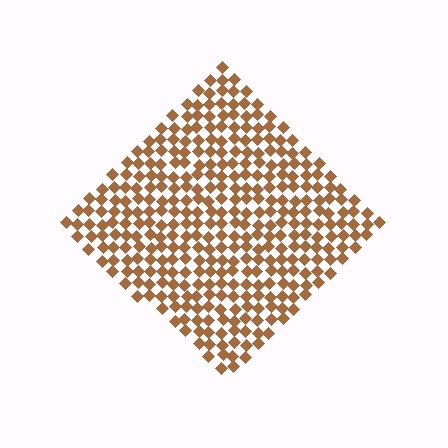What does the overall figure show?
The overall figure shows a diamond.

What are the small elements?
The small elements are diamonds.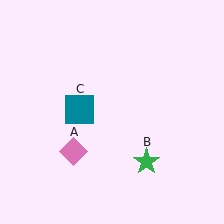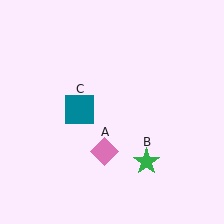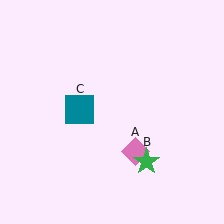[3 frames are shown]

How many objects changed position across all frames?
1 object changed position: pink diamond (object A).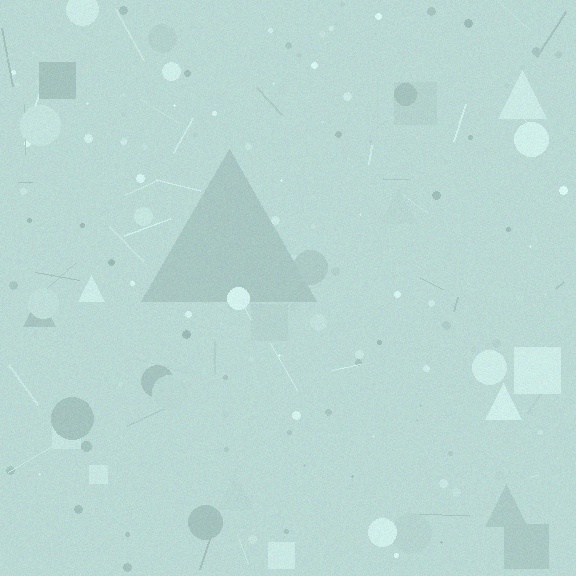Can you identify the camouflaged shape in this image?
The camouflaged shape is a triangle.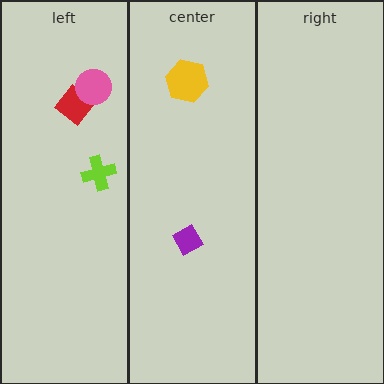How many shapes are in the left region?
3.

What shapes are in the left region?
The lime cross, the red diamond, the pink circle.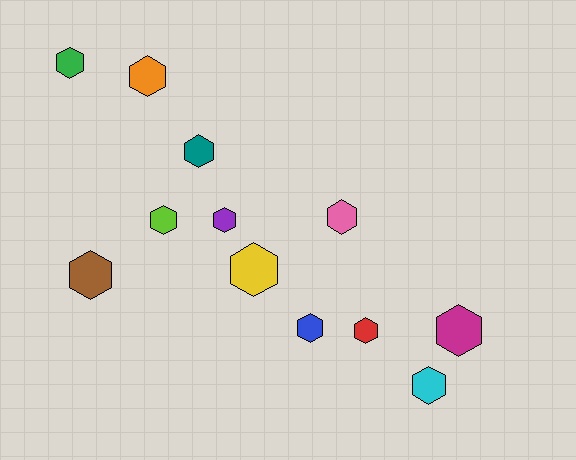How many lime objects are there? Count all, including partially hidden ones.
There is 1 lime object.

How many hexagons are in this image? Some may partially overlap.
There are 12 hexagons.